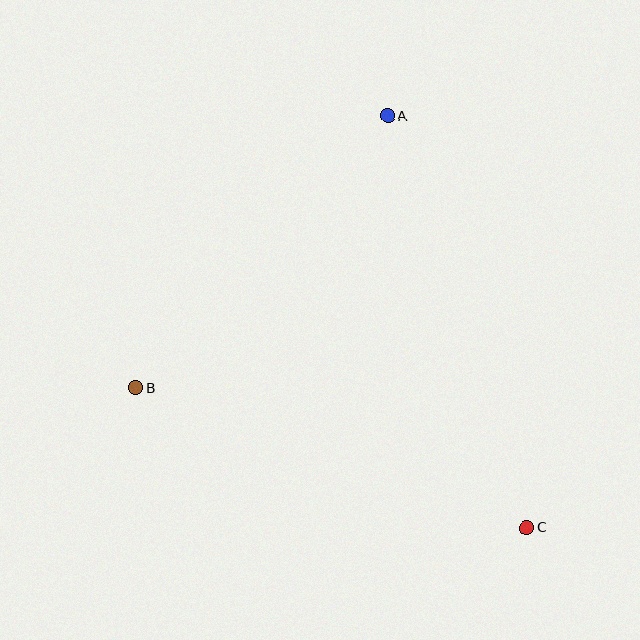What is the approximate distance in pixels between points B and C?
The distance between B and C is approximately 415 pixels.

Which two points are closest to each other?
Points A and B are closest to each other.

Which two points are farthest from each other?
Points A and C are farthest from each other.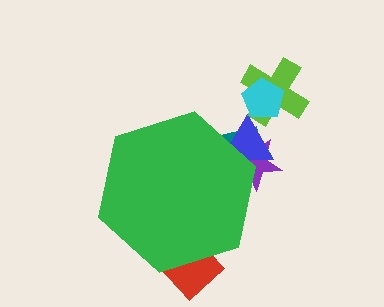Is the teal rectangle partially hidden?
Yes, the teal rectangle is partially hidden behind the green hexagon.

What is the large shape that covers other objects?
A green hexagon.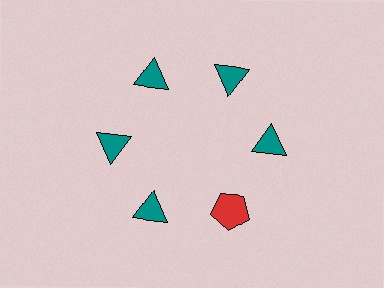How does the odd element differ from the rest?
It differs in both color (red instead of teal) and shape (pentagon instead of triangle).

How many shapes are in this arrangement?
There are 6 shapes arranged in a ring pattern.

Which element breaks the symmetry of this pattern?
The red pentagon at roughly the 5 o'clock position breaks the symmetry. All other shapes are teal triangles.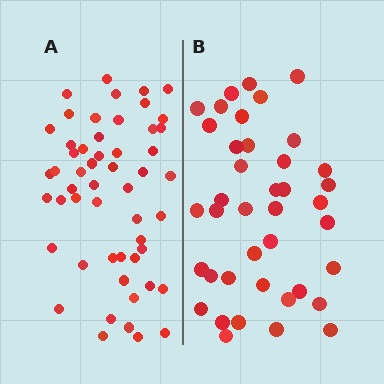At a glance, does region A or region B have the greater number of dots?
Region A (the left region) has more dots.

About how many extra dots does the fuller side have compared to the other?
Region A has approximately 15 more dots than region B.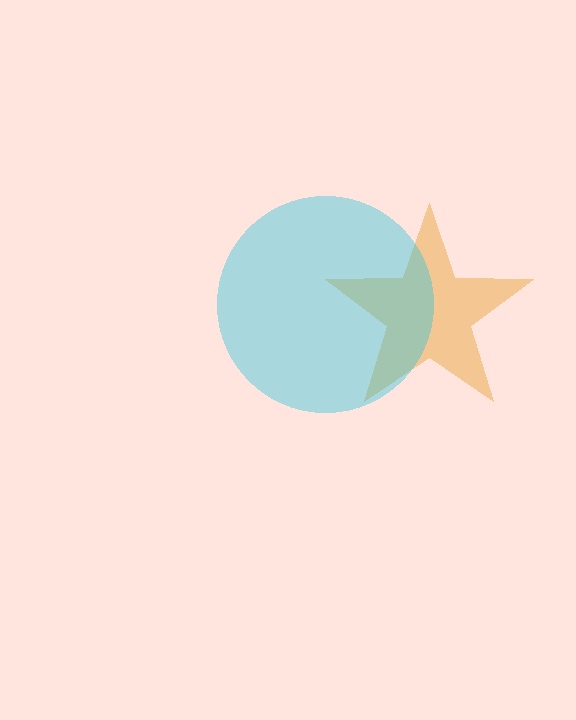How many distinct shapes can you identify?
There are 2 distinct shapes: an orange star, a cyan circle.